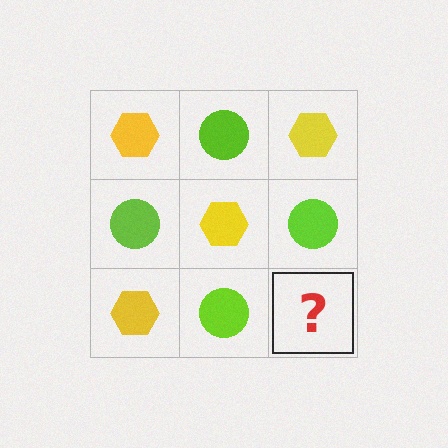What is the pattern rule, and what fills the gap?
The rule is that it alternates yellow hexagon and lime circle in a checkerboard pattern. The gap should be filled with a yellow hexagon.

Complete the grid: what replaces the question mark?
The question mark should be replaced with a yellow hexagon.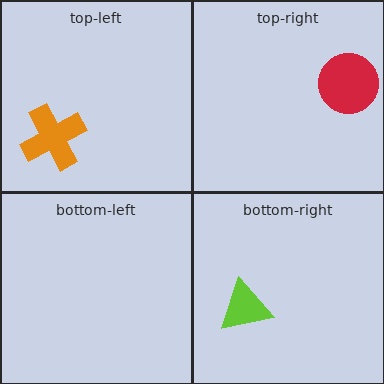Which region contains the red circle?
The top-right region.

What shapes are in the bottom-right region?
The lime triangle.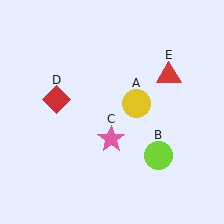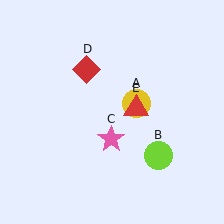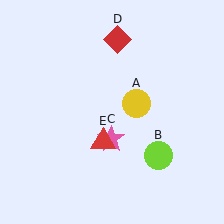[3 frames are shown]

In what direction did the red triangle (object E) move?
The red triangle (object E) moved down and to the left.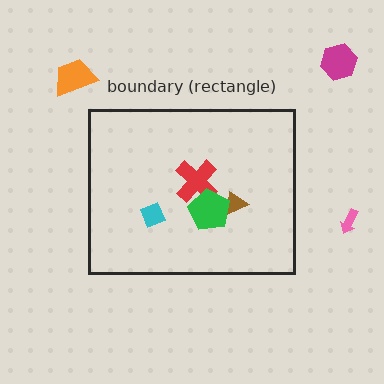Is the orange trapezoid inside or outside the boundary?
Outside.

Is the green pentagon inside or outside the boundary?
Inside.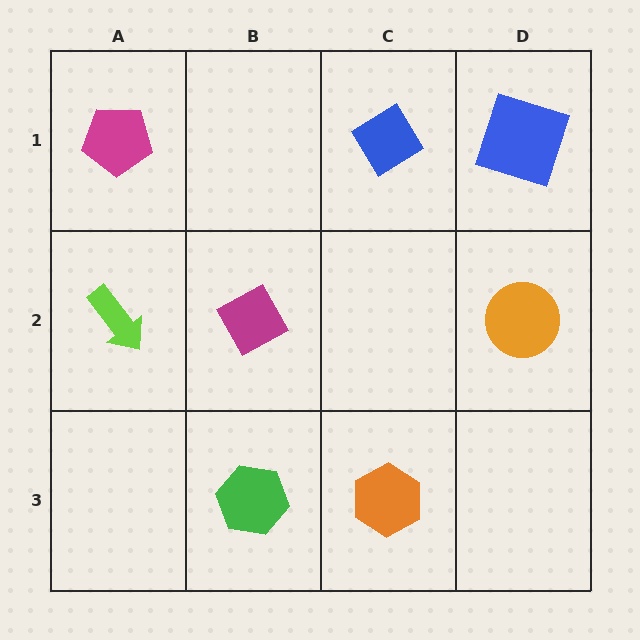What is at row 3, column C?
An orange hexagon.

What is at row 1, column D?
A blue square.